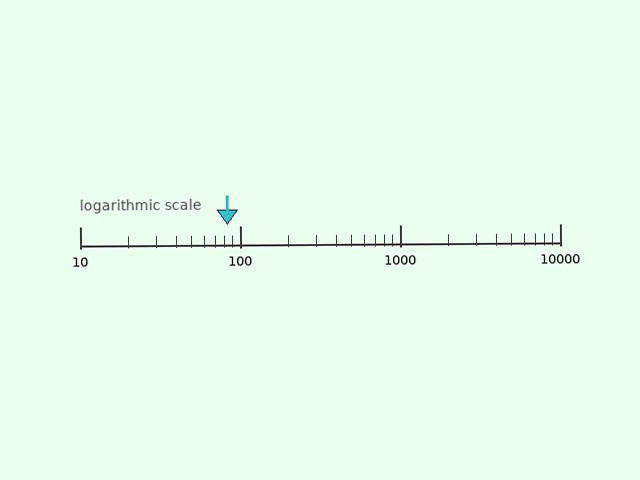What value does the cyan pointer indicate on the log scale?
The pointer indicates approximately 83.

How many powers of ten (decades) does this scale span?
The scale spans 3 decades, from 10 to 10000.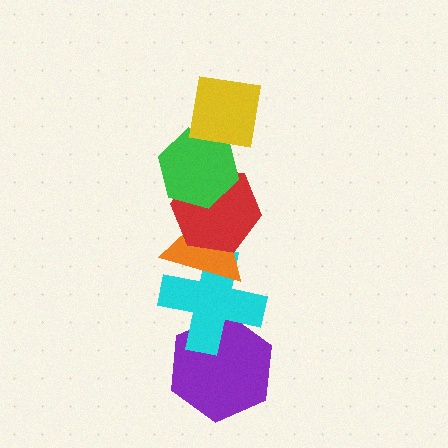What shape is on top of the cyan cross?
The orange triangle is on top of the cyan cross.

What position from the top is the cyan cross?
The cyan cross is 5th from the top.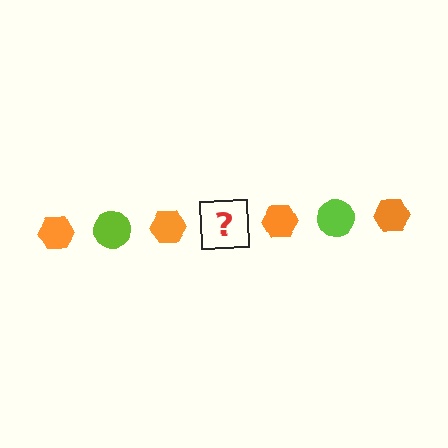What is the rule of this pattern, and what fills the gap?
The rule is that the pattern alternates between orange hexagon and lime circle. The gap should be filled with a lime circle.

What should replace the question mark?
The question mark should be replaced with a lime circle.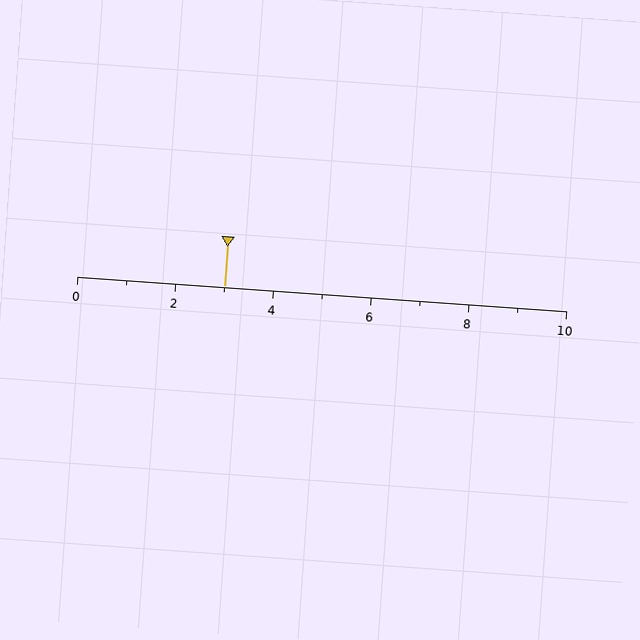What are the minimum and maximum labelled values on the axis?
The axis runs from 0 to 10.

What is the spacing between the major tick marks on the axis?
The major ticks are spaced 2 apart.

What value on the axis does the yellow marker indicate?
The marker indicates approximately 3.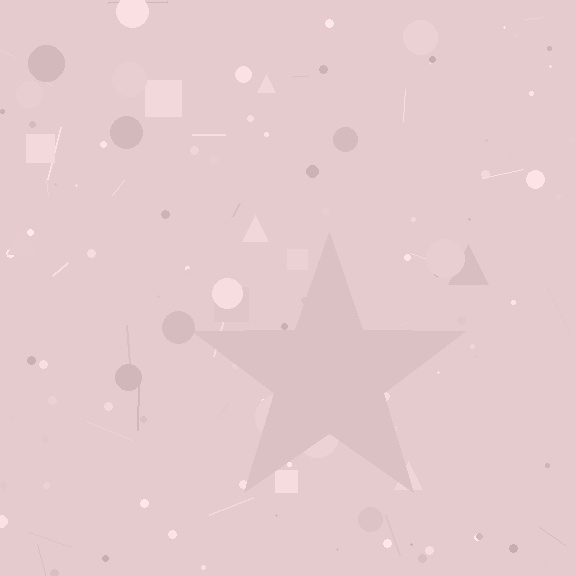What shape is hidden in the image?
A star is hidden in the image.